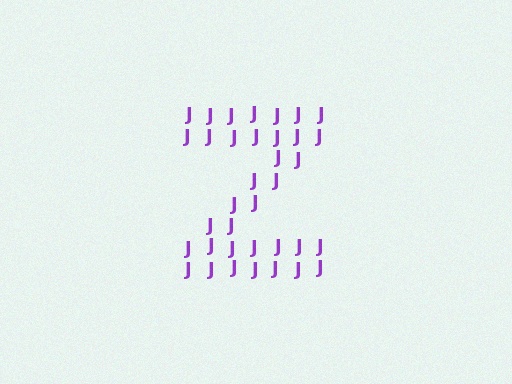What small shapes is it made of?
It is made of small letter J's.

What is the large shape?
The large shape is the letter Z.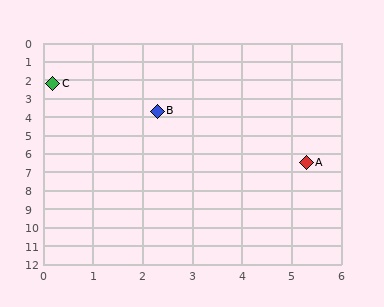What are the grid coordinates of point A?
Point A is at approximately (5.3, 6.5).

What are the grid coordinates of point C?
Point C is at approximately (0.2, 2.2).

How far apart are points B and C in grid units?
Points B and C are about 2.6 grid units apart.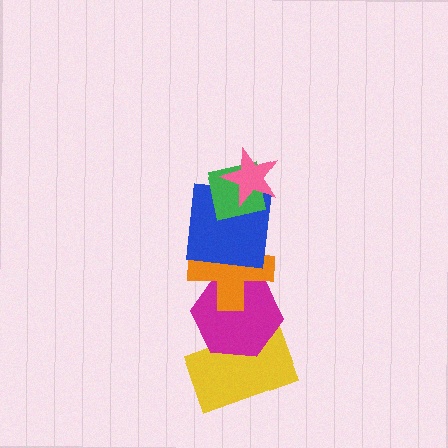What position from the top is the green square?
The green square is 2nd from the top.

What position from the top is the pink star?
The pink star is 1st from the top.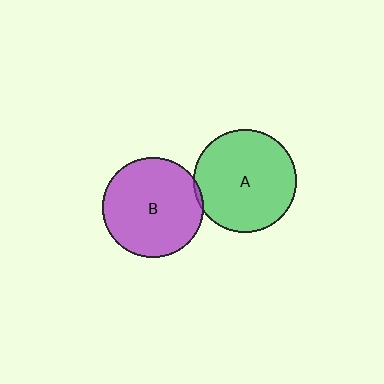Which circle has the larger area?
Circle A (green).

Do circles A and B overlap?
Yes.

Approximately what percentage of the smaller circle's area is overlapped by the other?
Approximately 5%.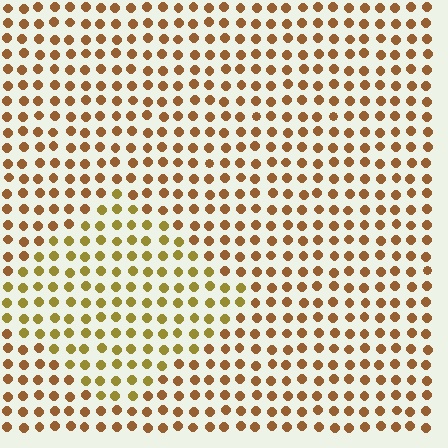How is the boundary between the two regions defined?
The boundary is defined purely by a slight shift in hue (about 27 degrees). Spacing, size, and orientation are identical on both sides.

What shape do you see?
I see a diamond.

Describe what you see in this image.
The image is filled with small brown elements in a uniform arrangement. A diamond-shaped region is visible where the elements are tinted to a slightly different hue, forming a subtle color boundary.